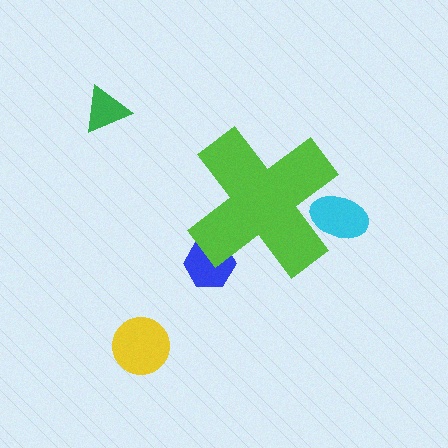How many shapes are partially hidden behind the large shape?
2 shapes are partially hidden.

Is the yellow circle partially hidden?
No, the yellow circle is fully visible.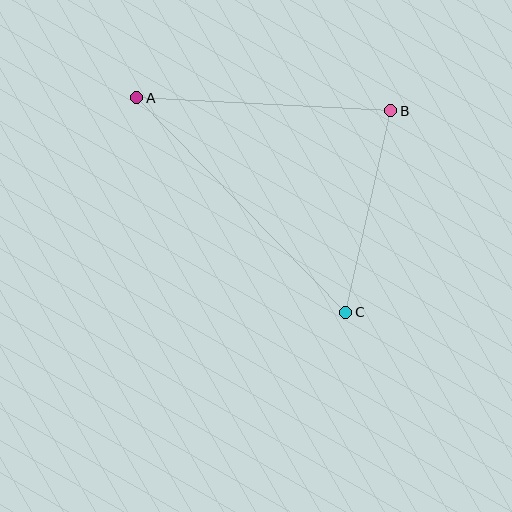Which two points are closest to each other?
Points B and C are closest to each other.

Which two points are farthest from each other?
Points A and C are farthest from each other.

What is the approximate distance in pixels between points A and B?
The distance between A and B is approximately 255 pixels.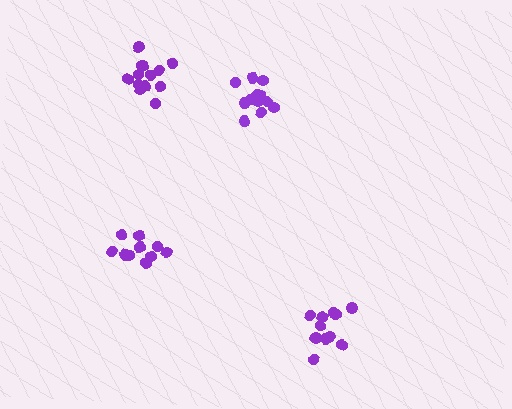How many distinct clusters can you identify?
There are 4 distinct clusters.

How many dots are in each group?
Group 1: 11 dots, Group 2: 13 dots, Group 3: 12 dots, Group 4: 13 dots (49 total).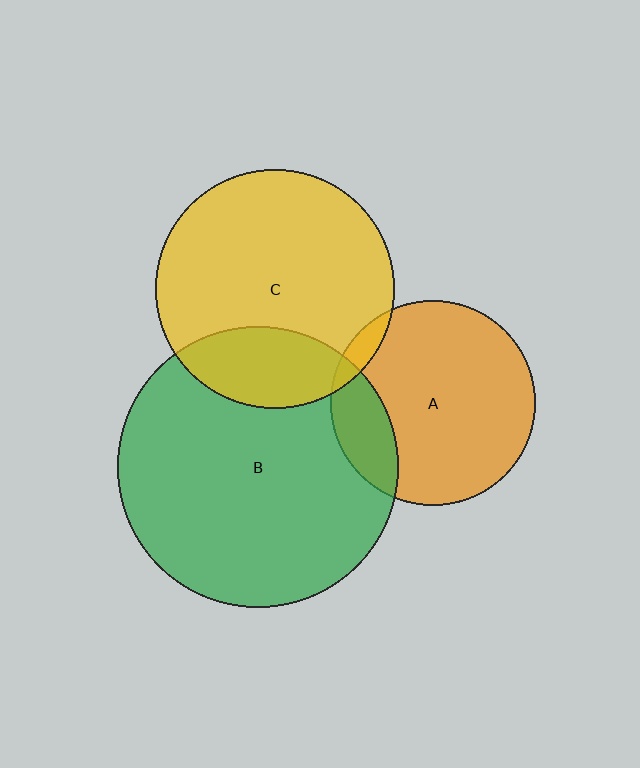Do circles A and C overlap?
Yes.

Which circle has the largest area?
Circle B (green).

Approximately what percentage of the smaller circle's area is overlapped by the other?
Approximately 5%.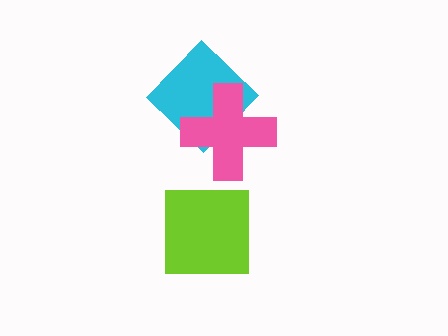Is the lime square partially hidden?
No, no other shape covers it.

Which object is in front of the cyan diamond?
The pink cross is in front of the cyan diamond.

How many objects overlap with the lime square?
0 objects overlap with the lime square.